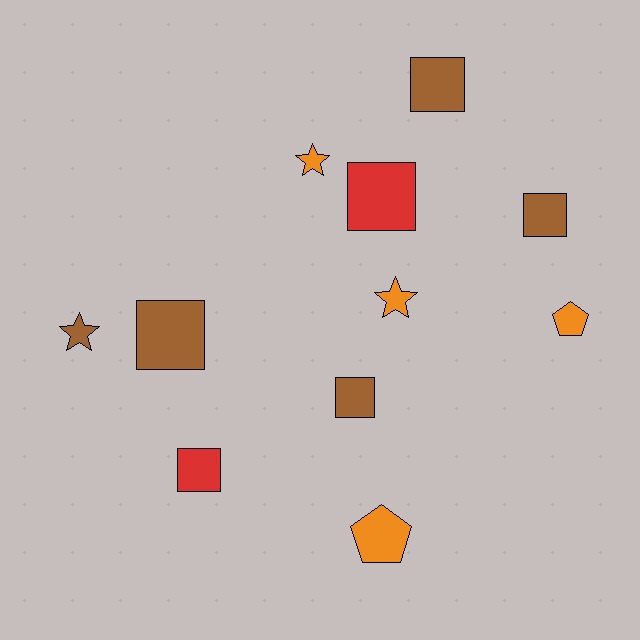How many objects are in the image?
There are 11 objects.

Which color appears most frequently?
Brown, with 5 objects.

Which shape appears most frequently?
Square, with 6 objects.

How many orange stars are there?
There are 2 orange stars.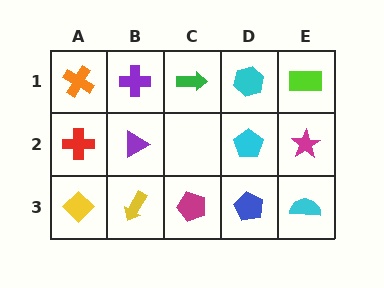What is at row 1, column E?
A lime rectangle.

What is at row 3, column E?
A cyan semicircle.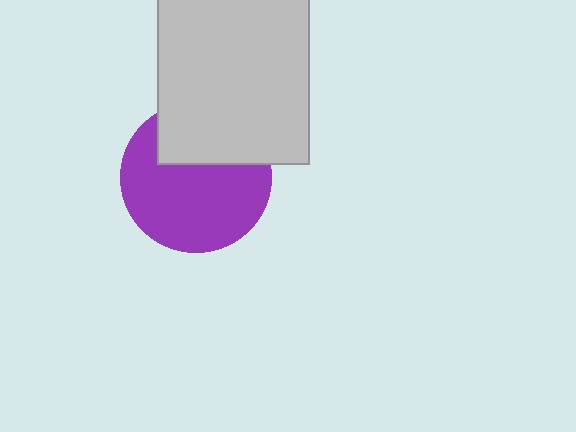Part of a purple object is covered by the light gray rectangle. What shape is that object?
It is a circle.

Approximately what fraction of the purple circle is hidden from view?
Roughly 33% of the purple circle is hidden behind the light gray rectangle.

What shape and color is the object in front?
The object in front is a light gray rectangle.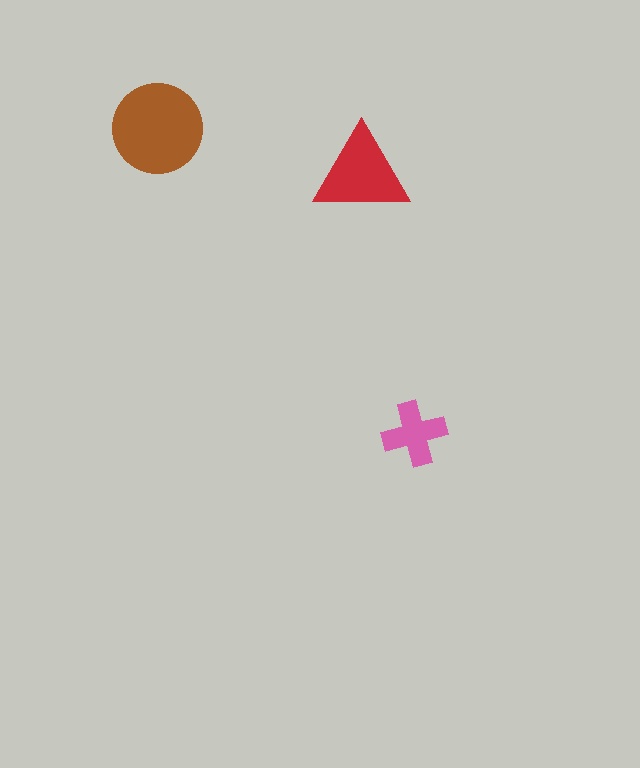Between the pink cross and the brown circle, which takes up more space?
The brown circle.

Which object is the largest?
The brown circle.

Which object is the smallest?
The pink cross.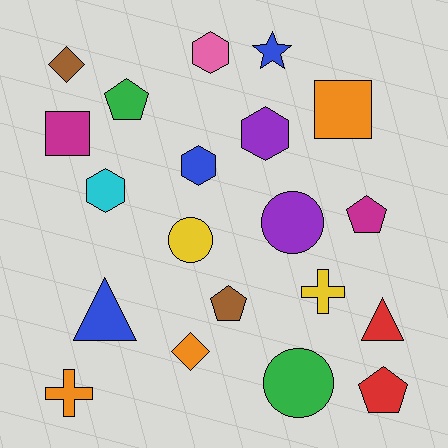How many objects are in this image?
There are 20 objects.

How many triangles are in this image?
There are 2 triangles.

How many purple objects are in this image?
There are 2 purple objects.